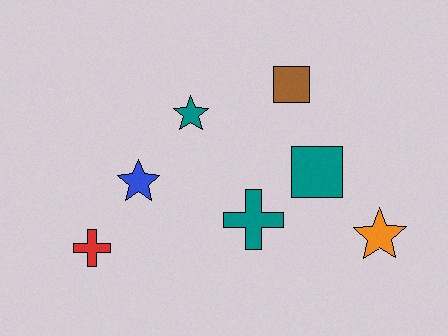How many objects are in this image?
There are 7 objects.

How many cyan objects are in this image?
There are no cyan objects.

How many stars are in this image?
There are 3 stars.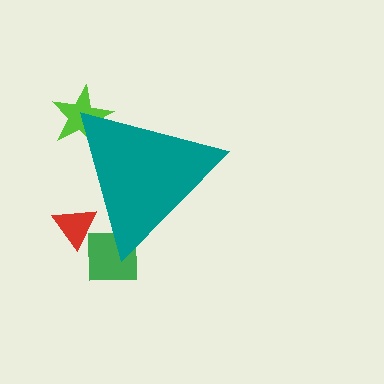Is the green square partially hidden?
Yes, the green square is partially hidden behind the teal triangle.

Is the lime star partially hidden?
Yes, the lime star is partially hidden behind the teal triangle.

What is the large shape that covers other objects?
A teal triangle.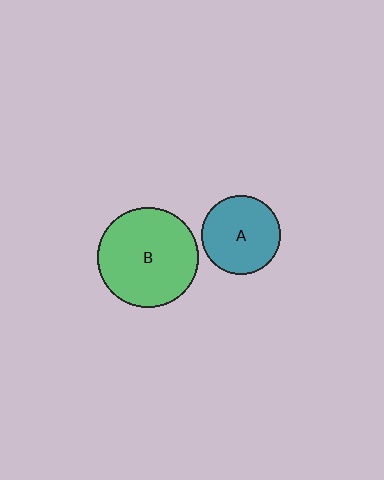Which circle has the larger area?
Circle B (green).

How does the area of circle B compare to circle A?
Approximately 1.6 times.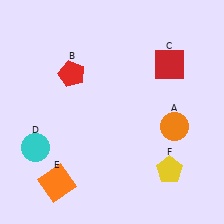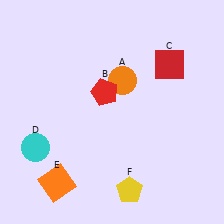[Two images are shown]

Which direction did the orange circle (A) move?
The orange circle (A) moved left.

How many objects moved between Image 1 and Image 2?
3 objects moved between the two images.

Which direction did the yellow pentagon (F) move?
The yellow pentagon (F) moved left.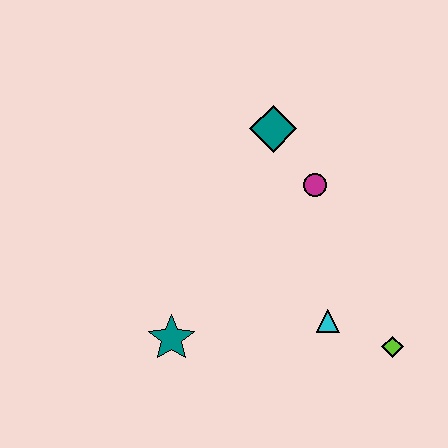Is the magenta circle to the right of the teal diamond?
Yes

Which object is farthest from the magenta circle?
The teal star is farthest from the magenta circle.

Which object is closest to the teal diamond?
The magenta circle is closest to the teal diamond.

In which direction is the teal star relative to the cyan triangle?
The teal star is to the left of the cyan triangle.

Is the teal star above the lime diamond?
Yes